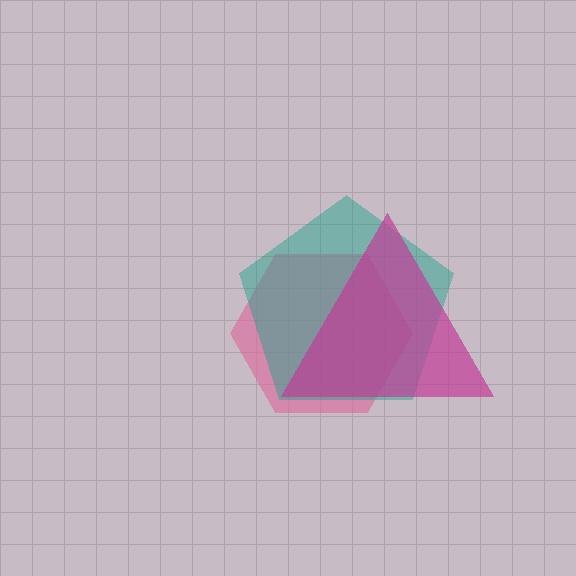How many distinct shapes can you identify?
There are 3 distinct shapes: a pink hexagon, a teal pentagon, a magenta triangle.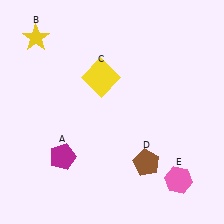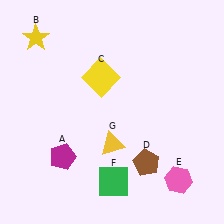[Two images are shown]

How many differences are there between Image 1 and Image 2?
There are 2 differences between the two images.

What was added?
A green square (F), a yellow triangle (G) were added in Image 2.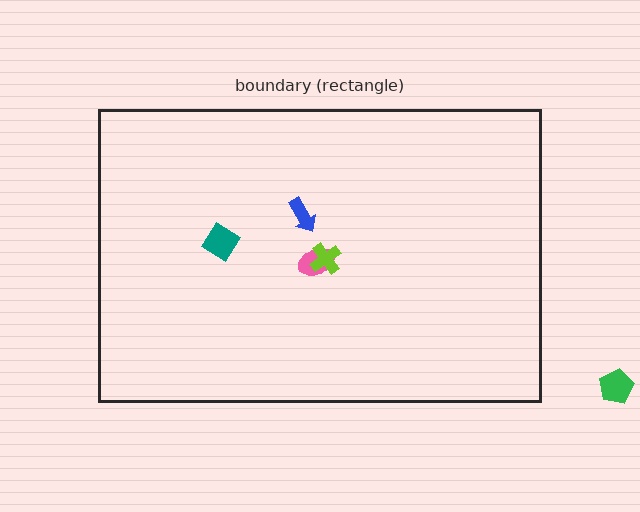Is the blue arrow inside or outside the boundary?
Inside.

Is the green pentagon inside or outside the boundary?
Outside.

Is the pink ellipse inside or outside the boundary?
Inside.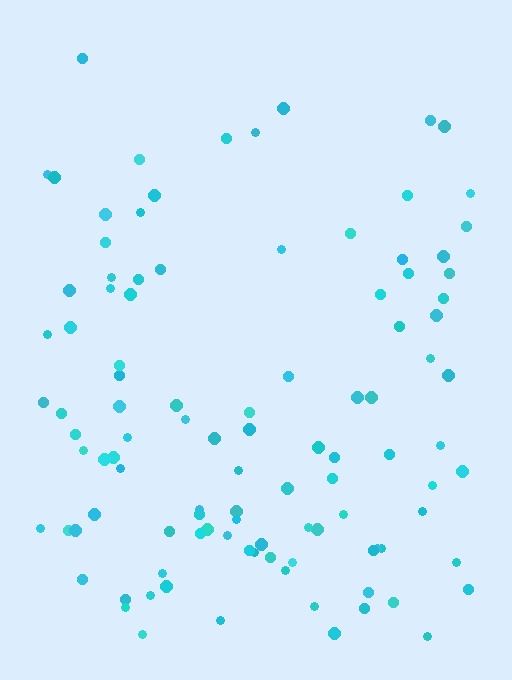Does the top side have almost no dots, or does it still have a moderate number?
Still a moderate number, just noticeably fewer than the bottom.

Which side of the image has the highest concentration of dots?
The bottom.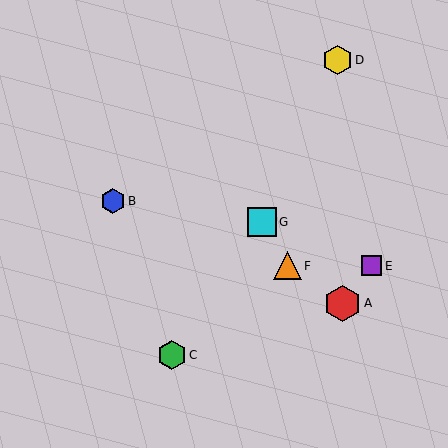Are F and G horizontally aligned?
No, F is at y≈266 and G is at y≈222.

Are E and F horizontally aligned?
Yes, both are at y≈266.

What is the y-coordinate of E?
Object E is at y≈266.